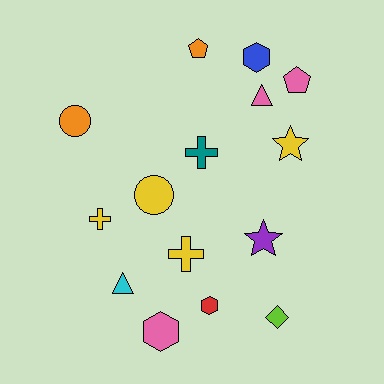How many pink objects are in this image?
There are 3 pink objects.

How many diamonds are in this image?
There is 1 diamond.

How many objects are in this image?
There are 15 objects.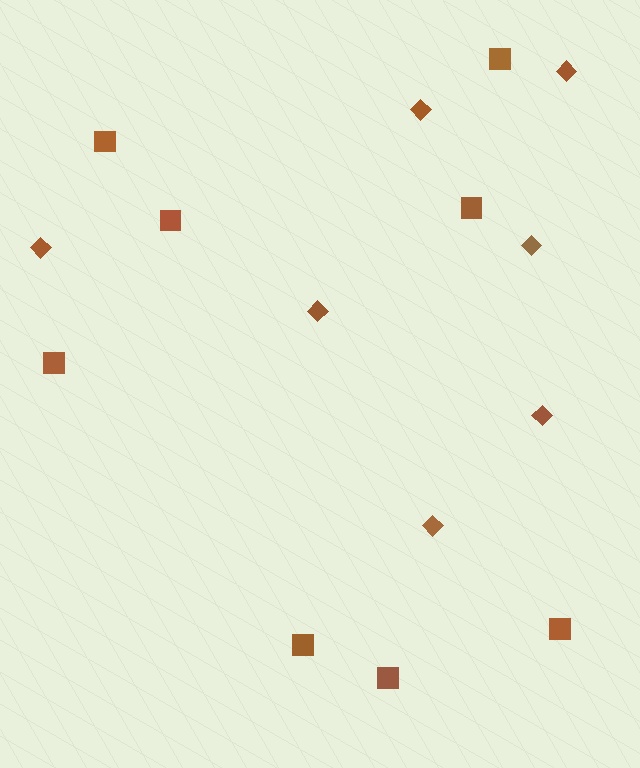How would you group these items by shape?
There are 2 groups: one group of diamonds (7) and one group of squares (8).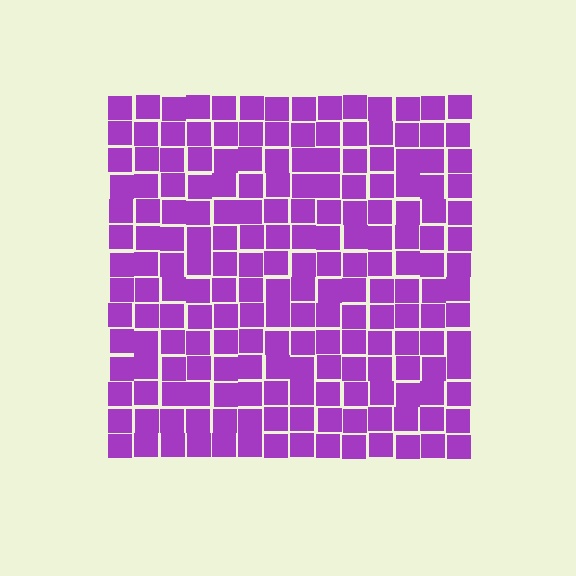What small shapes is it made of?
It is made of small squares.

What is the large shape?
The large shape is a square.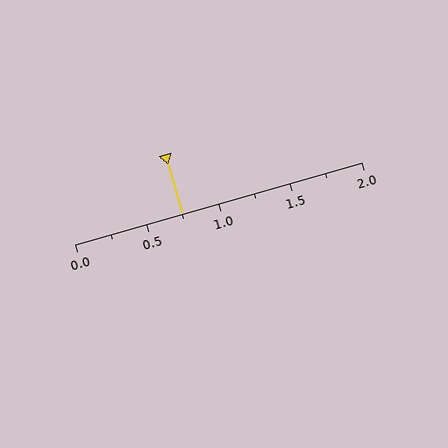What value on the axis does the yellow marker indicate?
The marker indicates approximately 0.75.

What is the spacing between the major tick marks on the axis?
The major ticks are spaced 0.5 apart.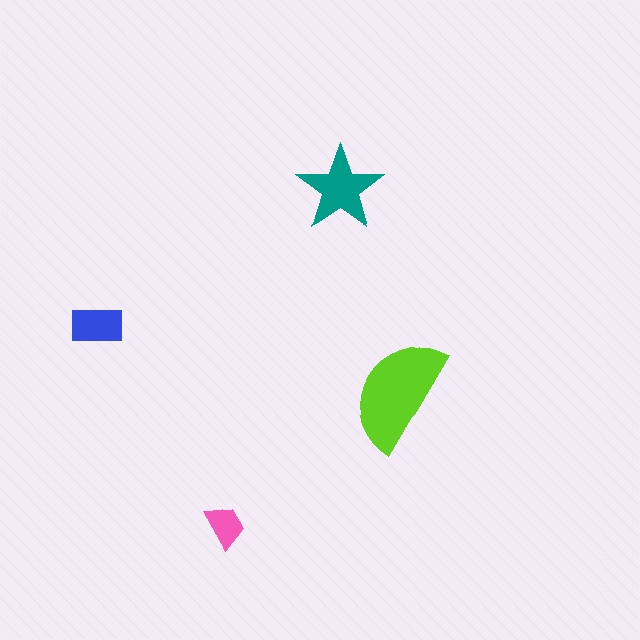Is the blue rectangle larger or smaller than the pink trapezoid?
Larger.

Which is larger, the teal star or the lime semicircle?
The lime semicircle.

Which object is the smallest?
The pink trapezoid.